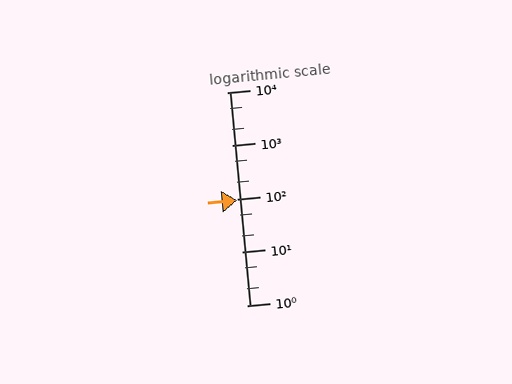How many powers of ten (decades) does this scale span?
The scale spans 4 decades, from 1 to 10000.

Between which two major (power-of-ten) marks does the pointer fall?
The pointer is between 10 and 100.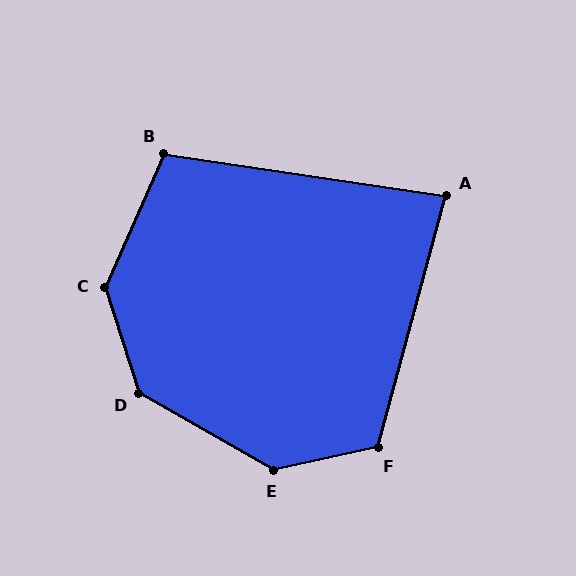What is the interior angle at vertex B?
Approximately 105 degrees (obtuse).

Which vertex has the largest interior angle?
C, at approximately 139 degrees.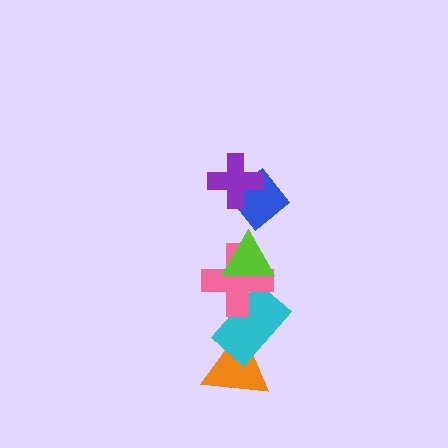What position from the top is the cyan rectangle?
The cyan rectangle is 5th from the top.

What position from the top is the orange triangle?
The orange triangle is 6th from the top.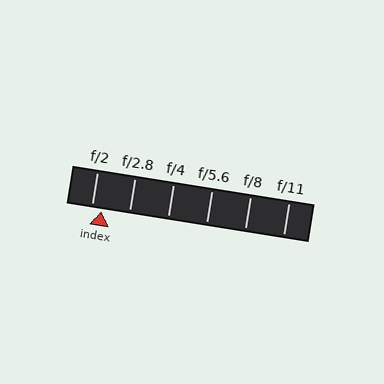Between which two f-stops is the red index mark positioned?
The index mark is between f/2 and f/2.8.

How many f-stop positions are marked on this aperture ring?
There are 6 f-stop positions marked.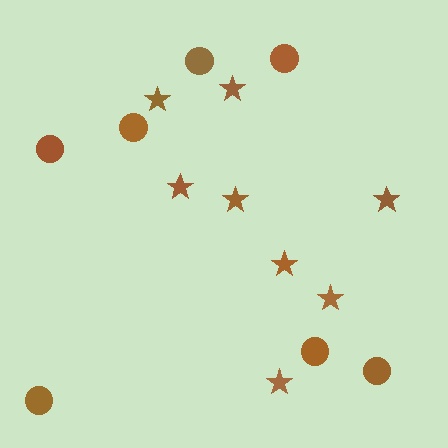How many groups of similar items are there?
There are 2 groups: one group of stars (8) and one group of circles (7).